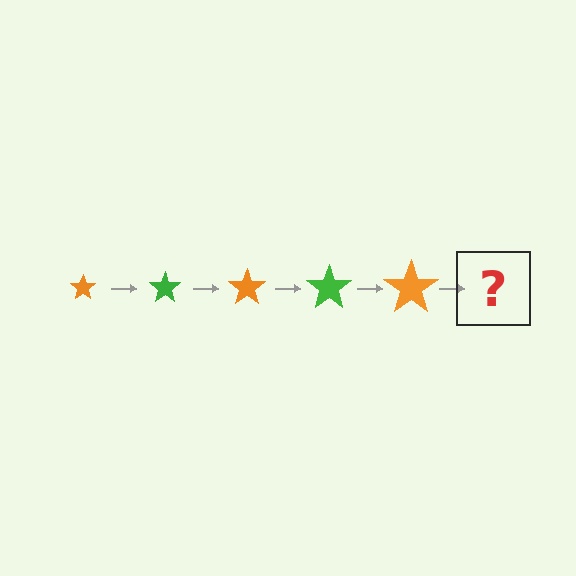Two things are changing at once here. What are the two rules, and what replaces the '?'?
The two rules are that the star grows larger each step and the color cycles through orange and green. The '?' should be a green star, larger than the previous one.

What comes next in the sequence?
The next element should be a green star, larger than the previous one.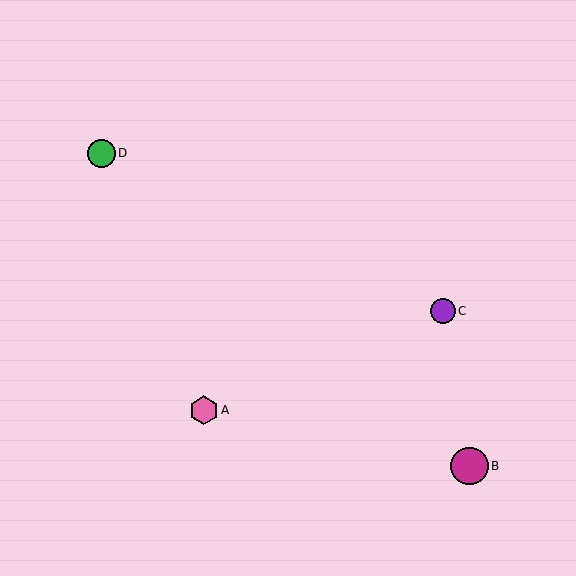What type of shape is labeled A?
Shape A is a pink hexagon.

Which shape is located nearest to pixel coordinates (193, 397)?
The pink hexagon (labeled A) at (204, 410) is nearest to that location.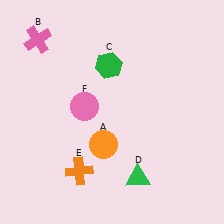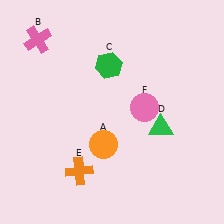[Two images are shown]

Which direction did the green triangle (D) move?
The green triangle (D) moved up.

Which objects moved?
The objects that moved are: the green triangle (D), the pink circle (F).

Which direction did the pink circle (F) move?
The pink circle (F) moved right.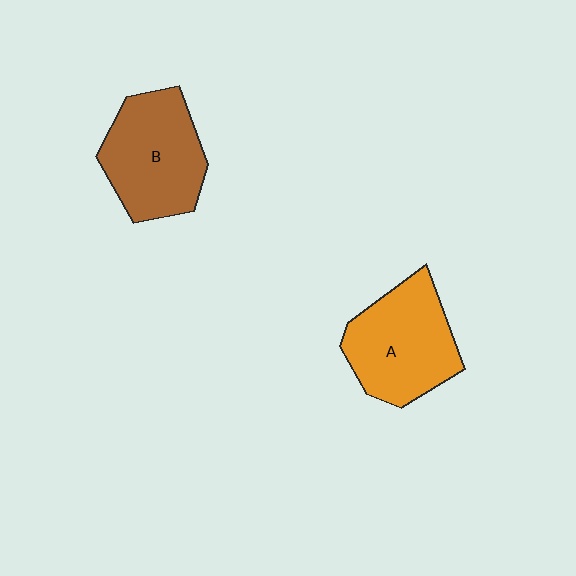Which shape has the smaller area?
Shape B (brown).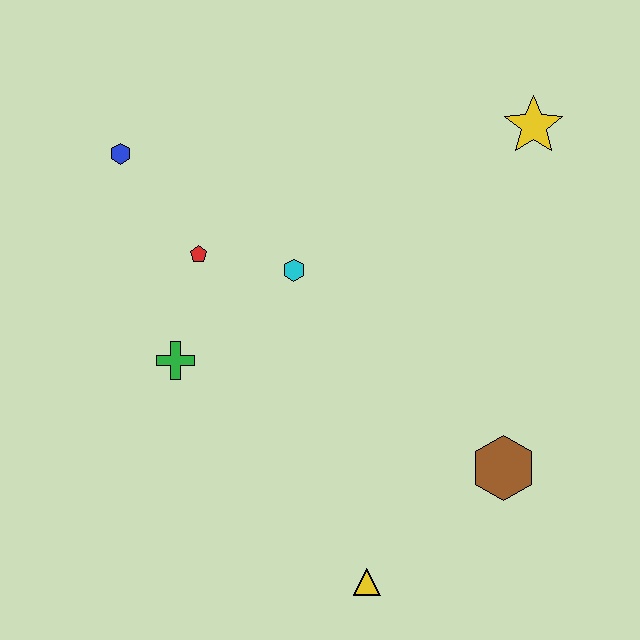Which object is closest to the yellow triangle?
The brown hexagon is closest to the yellow triangle.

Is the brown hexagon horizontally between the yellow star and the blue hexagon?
Yes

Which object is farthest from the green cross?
The yellow star is farthest from the green cross.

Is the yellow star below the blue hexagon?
No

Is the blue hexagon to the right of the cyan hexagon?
No